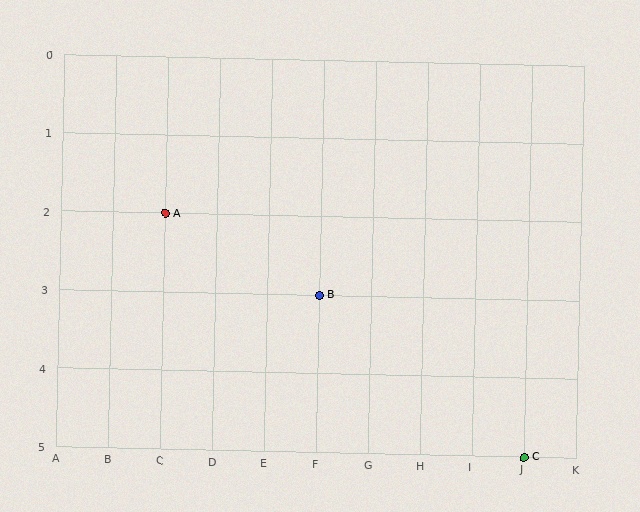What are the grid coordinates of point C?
Point C is at grid coordinates (J, 5).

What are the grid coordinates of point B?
Point B is at grid coordinates (F, 3).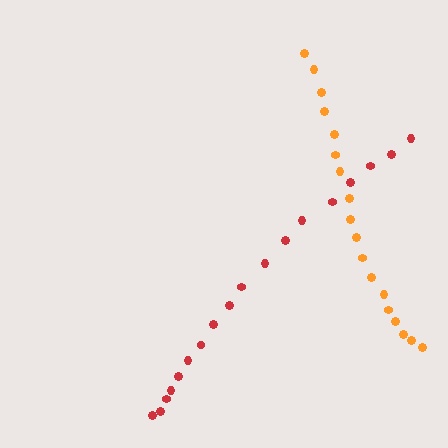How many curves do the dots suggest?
There are 2 distinct paths.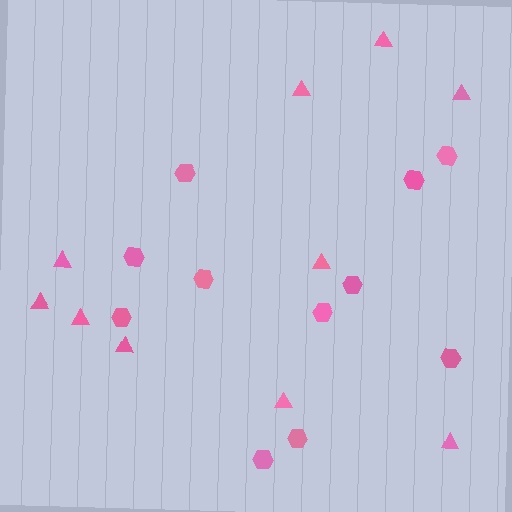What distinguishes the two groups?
There are 2 groups: one group of hexagons (11) and one group of triangles (10).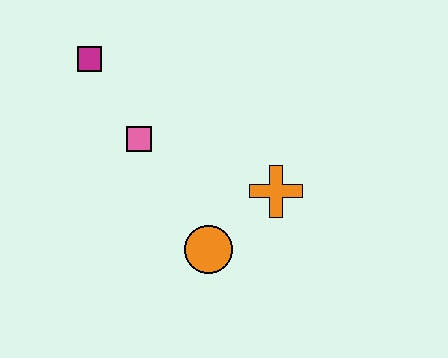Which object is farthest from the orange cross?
The magenta square is farthest from the orange cross.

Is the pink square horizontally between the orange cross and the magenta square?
Yes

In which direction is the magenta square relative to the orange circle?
The magenta square is above the orange circle.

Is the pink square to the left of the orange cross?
Yes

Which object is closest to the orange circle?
The orange cross is closest to the orange circle.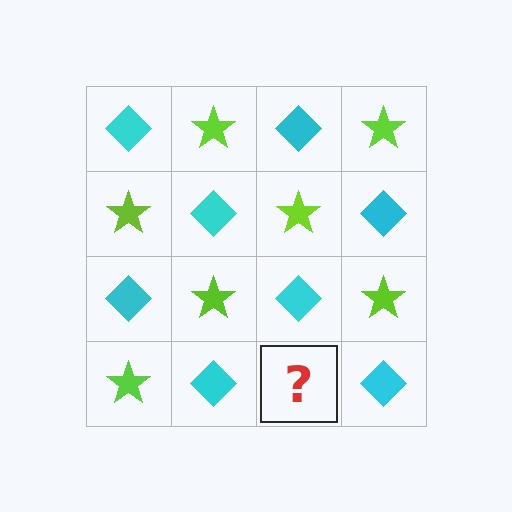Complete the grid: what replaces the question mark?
The question mark should be replaced with a lime star.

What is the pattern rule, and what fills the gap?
The rule is that it alternates cyan diamond and lime star in a checkerboard pattern. The gap should be filled with a lime star.